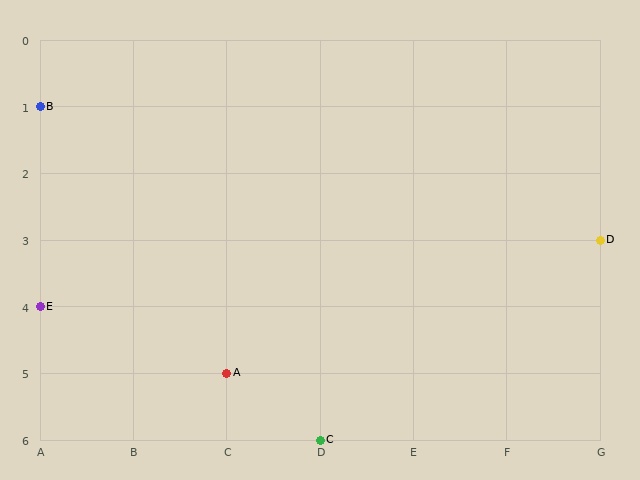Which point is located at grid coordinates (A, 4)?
Point E is at (A, 4).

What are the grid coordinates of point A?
Point A is at grid coordinates (C, 5).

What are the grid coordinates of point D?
Point D is at grid coordinates (G, 3).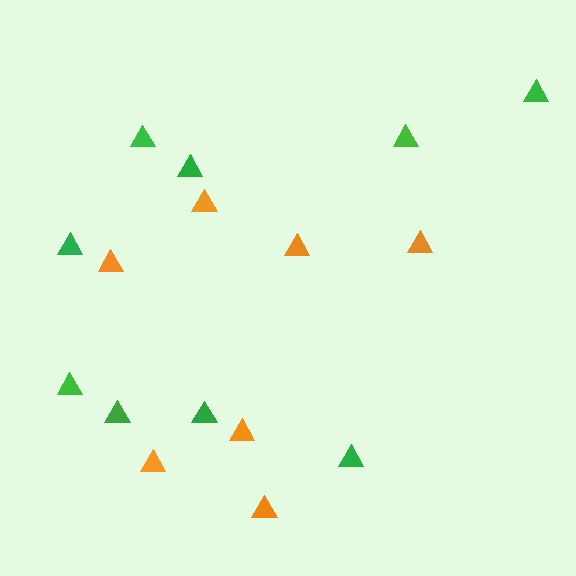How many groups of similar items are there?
There are 2 groups: one group of green triangles (9) and one group of orange triangles (7).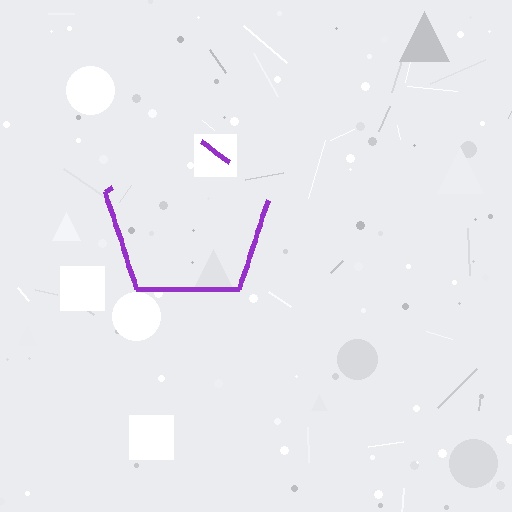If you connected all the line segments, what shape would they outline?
They would outline a pentagon.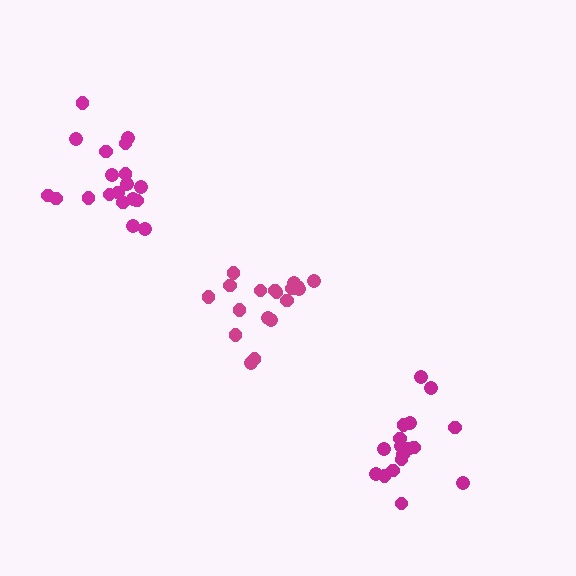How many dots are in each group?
Group 1: 18 dots, Group 2: 19 dots, Group 3: 17 dots (54 total).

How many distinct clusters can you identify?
There are 3 distinct clusters.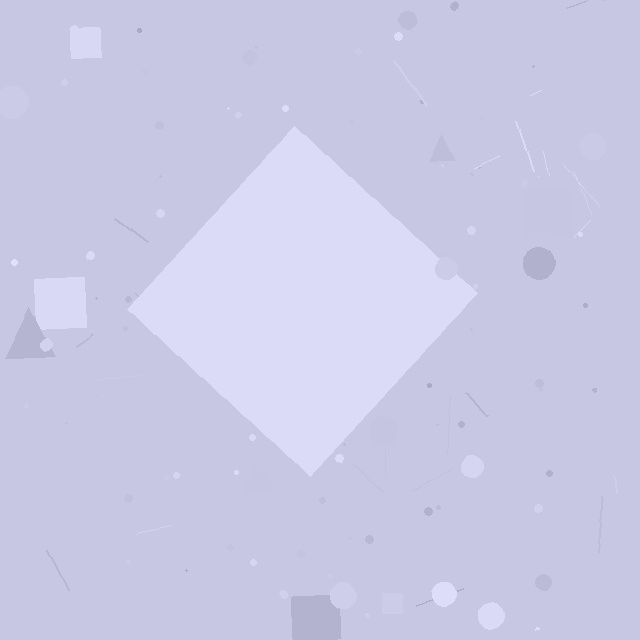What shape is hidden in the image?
A diamond is hidden in the image.